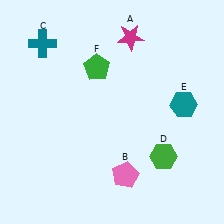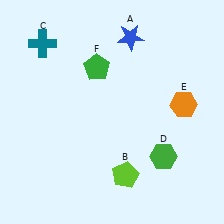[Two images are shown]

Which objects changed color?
A changed from magenta to blue. B changed from pink to lime. E changed from teal to orange.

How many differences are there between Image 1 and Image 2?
There are 3 differences between the two images.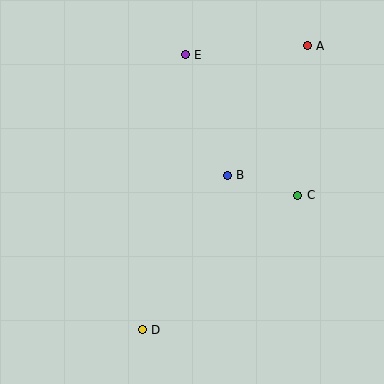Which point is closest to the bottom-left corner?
Point D is closest to the bottom-left corner.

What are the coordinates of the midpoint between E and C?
The midpoint between E and C is at (242, 125).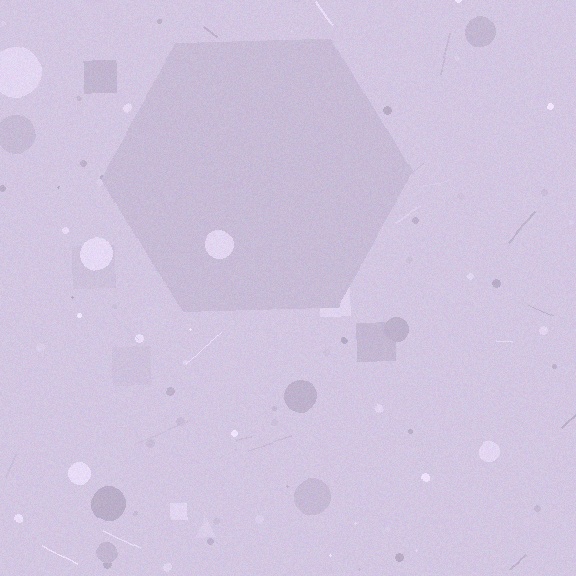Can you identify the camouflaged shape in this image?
The camouflaged shape is a hexagon.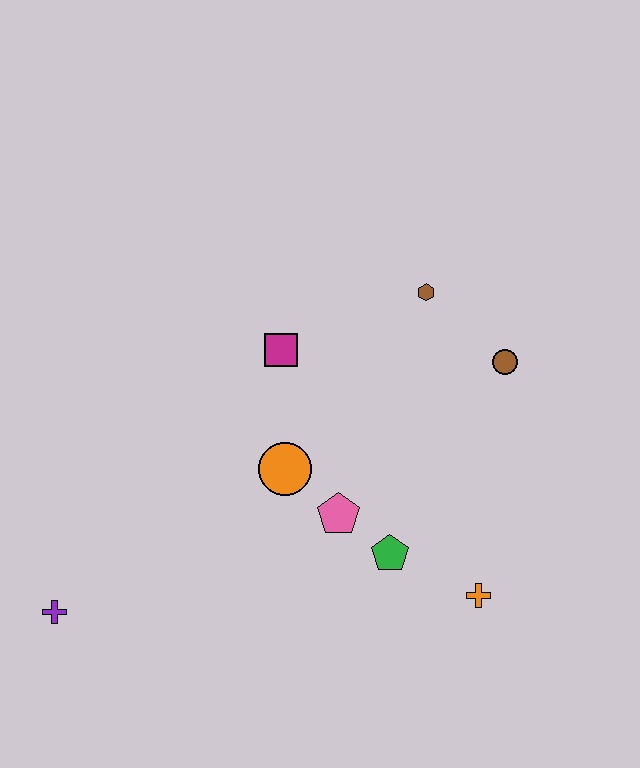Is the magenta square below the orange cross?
No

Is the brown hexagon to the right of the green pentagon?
Yes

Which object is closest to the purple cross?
The orange circle is closest to the purple cross.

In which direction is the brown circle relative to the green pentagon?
The brown circle is above the green pentagon.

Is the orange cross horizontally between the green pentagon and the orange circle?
No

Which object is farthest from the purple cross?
The brown circle is farthest from the purple cross.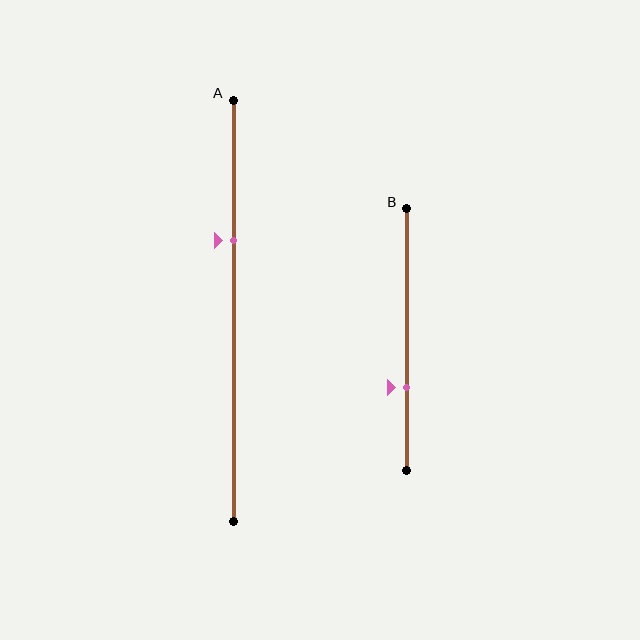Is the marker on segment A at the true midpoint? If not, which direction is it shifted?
No, the marker on segment A is shifted upward by about 17% of the segment length.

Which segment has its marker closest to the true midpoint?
Segment A has its marker closest to the true midpoint.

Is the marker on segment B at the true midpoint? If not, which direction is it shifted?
No, the marker on segment B is shifted downward by about 18% of the segment length.